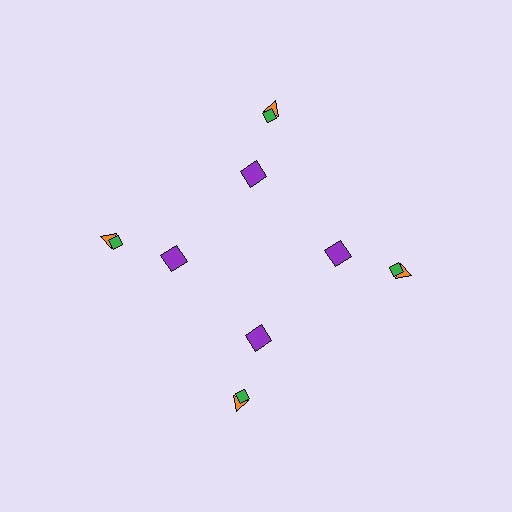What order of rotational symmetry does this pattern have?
This pattern has 4-fold rotational symmetry.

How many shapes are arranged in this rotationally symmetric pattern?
There are 12 shapes, arranged in 4 groups of 3.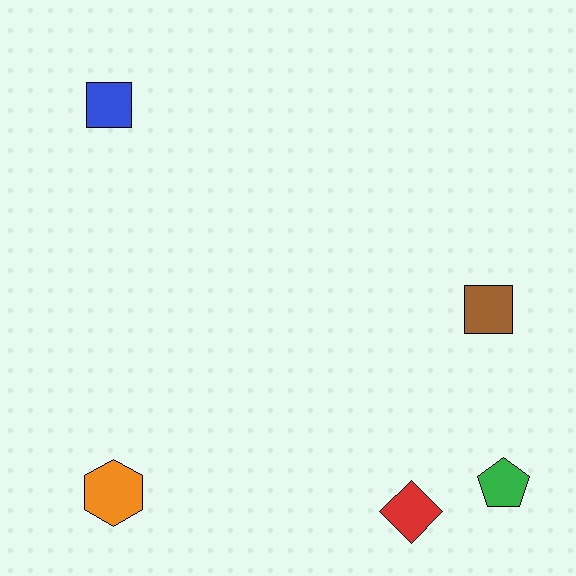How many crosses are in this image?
There are no crosses.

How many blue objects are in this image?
There is 1 blue object.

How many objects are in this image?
There are 5 objects.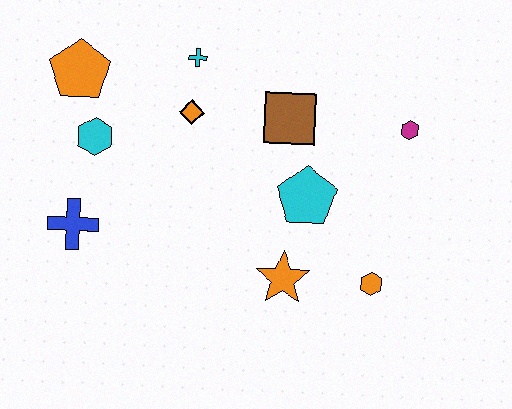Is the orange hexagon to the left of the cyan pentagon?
No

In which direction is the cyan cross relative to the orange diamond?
The cyan cross is above the orange diamond.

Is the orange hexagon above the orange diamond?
No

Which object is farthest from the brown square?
The blue cross is farthest from the brown square.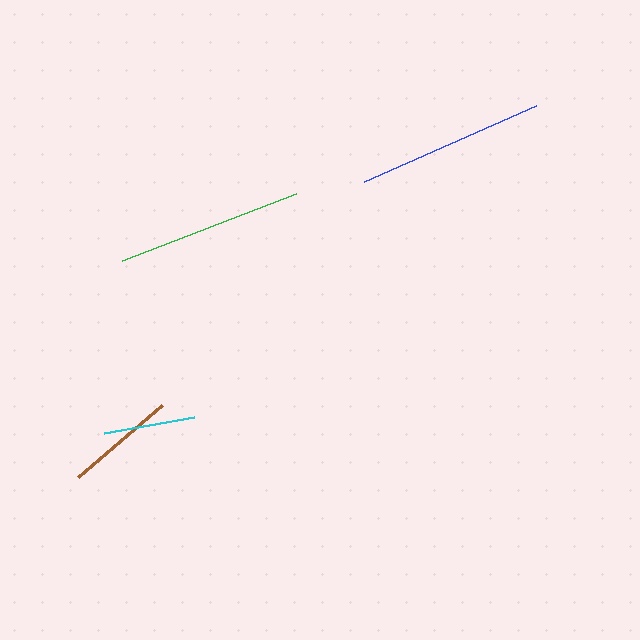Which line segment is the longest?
The blue line is the longest at approximately 187 pixels.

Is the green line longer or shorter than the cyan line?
The green line is longer than the cyan line.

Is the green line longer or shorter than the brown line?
The green line is longer than the brown line.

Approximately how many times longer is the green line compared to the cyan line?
The green line is approximately 2.0 times the length of the cyan line.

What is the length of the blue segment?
The blue segment is approximately 187 pixels long.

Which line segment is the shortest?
The cyan line is the shortest at approximately 91 pixels.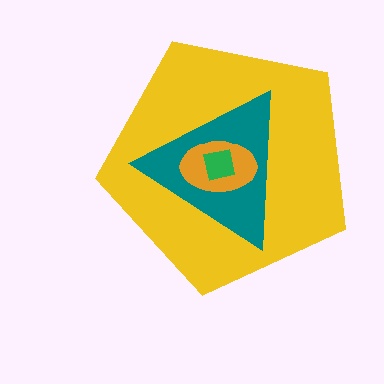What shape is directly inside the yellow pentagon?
The teal triangle.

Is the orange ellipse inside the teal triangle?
Yes.